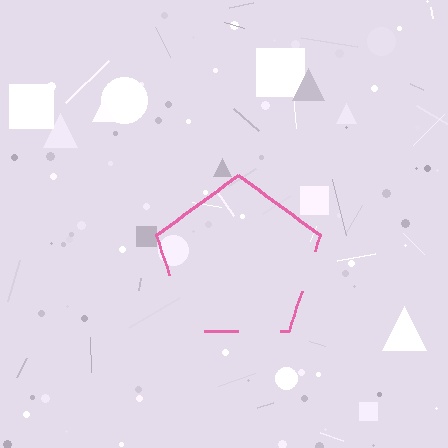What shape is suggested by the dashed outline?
The dashed outline suggests a pentagon.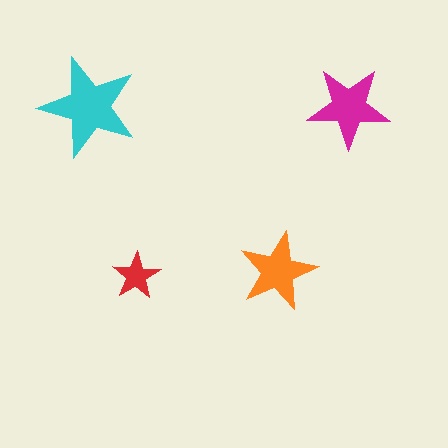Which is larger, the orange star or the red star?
The orange one.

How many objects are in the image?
There are 4 objects in the image.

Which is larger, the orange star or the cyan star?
The cyan one.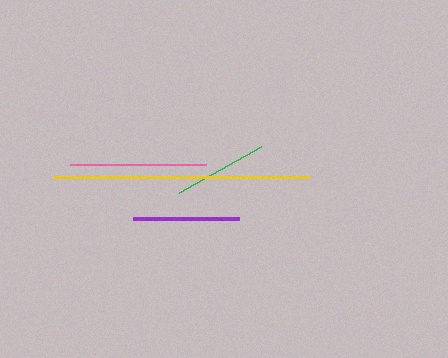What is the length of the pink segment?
The pink segment is approximately 137 pixels long.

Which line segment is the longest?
The yellow line is the longest at approximately 255 pixels.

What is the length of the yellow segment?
The yellow segment is approximately 255 pixels long.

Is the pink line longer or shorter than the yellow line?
The yellow line is longer than the pink line.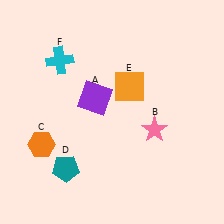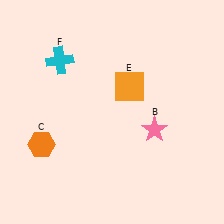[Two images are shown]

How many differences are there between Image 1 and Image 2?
There are 2 differences between the two images.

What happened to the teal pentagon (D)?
The teal pentagon (D) was removed in Image 2. It was in the bottom-left area of Image 1.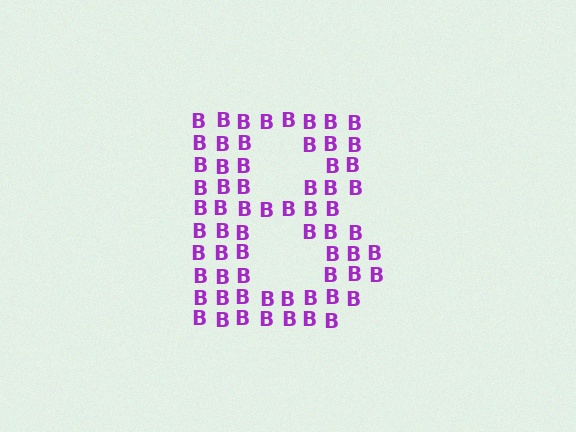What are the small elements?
The small elements are letter B's.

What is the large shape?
The large shape is the letter B.